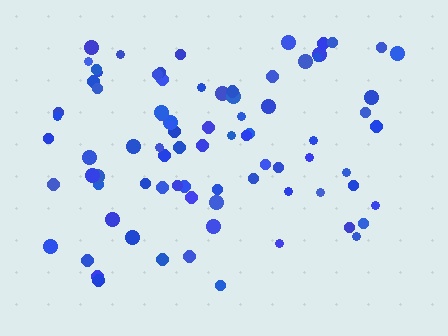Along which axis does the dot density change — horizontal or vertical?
Vertical.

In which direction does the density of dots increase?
From bottom to top, with the top side densest.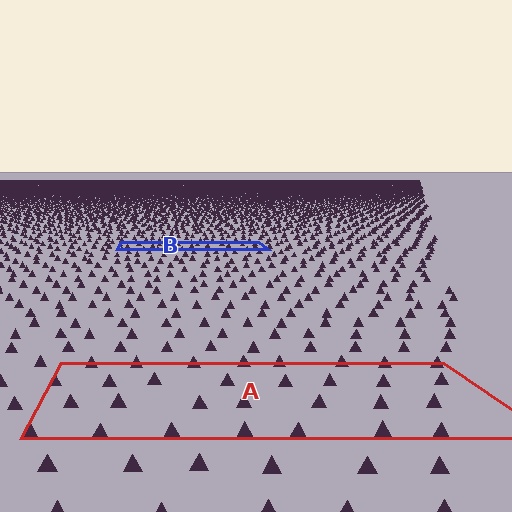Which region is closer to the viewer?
Region A is closer. The texture elements there are larger and more spread out.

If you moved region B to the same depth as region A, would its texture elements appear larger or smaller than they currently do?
They would appear larger. At a closer depth, the same texture elements are projected at a bigger on-screen size.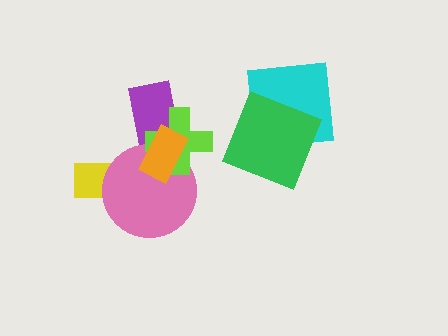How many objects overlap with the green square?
1 object overlaps with the green square.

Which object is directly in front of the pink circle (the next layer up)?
The lime cross is directly in front of the pink circle.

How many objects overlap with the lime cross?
3 objects overlap with the lime cross.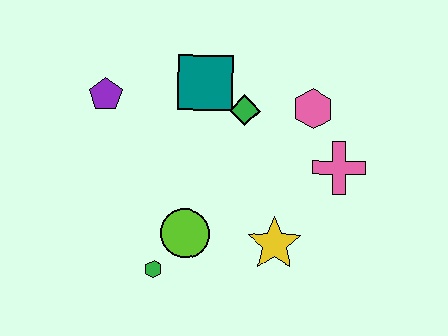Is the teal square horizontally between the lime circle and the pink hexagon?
Yes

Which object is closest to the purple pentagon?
The teal square is closest to the purple pentagon.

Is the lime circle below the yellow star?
No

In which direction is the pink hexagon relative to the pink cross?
The pink hexagon is above the pink cross.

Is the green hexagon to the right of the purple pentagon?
Yes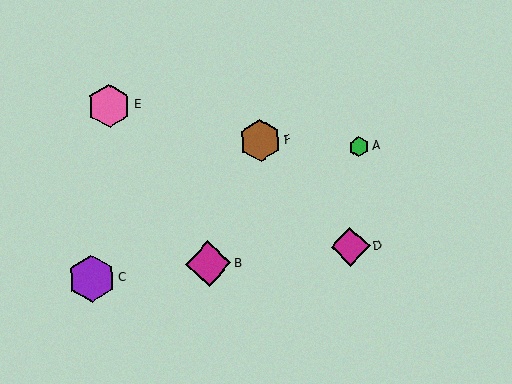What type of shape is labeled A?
Shape A is a green hexagon.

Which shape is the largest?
The purple hexagon (labeled C) is the largest.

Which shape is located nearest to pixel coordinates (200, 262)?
The magenta diamond (labeled B) at (209, 264) is nearest to that location.